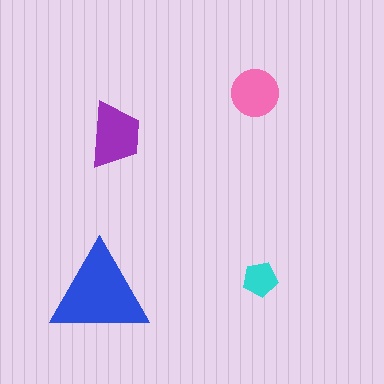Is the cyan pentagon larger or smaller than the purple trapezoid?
Smaller.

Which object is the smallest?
The cyan pentagon.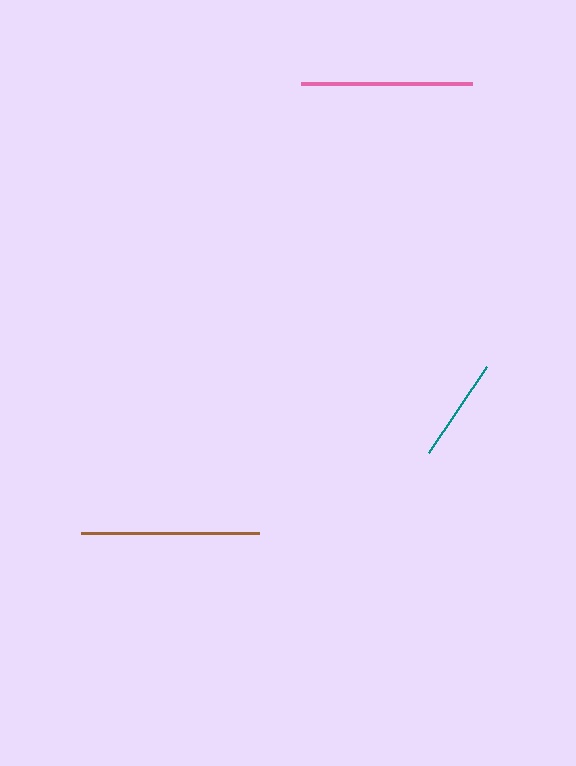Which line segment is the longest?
The brown line is the longest at approximately 177 pixels.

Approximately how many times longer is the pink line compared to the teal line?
The pink line is approximately 1.7 times the length of the teal line.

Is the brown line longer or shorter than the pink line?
The brown line is longer than the pink line.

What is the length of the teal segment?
The teal segment is approximately 104 pixels long.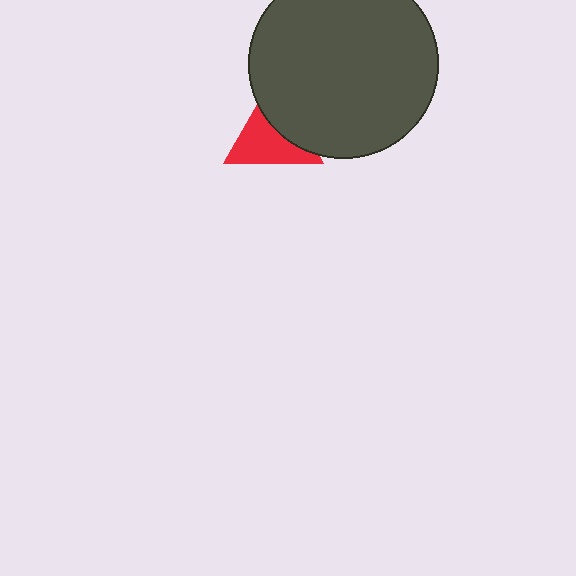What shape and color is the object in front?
The object in front is a dark gray circle.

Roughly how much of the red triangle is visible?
About half of it is visible (roughly 59%).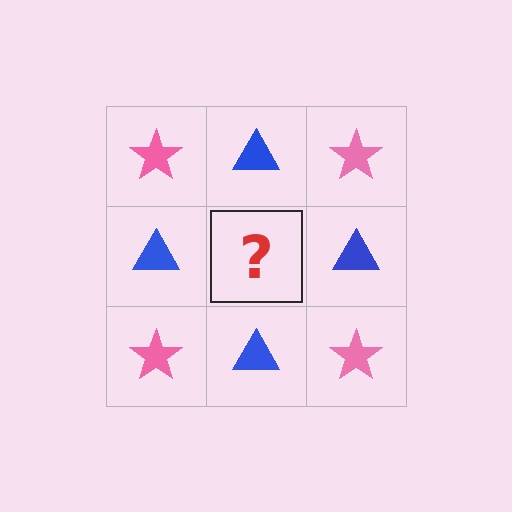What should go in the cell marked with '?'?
The missing cell should contain a pink star.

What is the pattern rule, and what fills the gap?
The rule is that it alternates pink star and blue triangle in a checkerboard pattern. The gap should be filled with a pink star.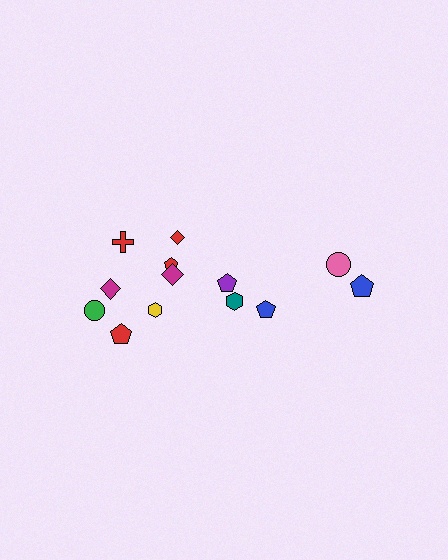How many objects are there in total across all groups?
There are 13 objects.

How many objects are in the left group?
There are 8 objects.